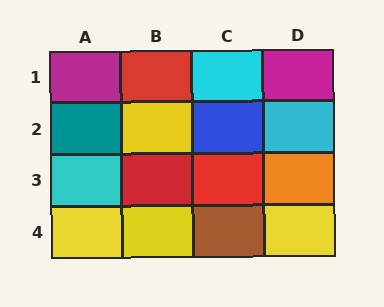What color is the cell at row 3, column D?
Orange.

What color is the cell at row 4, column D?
Yellow.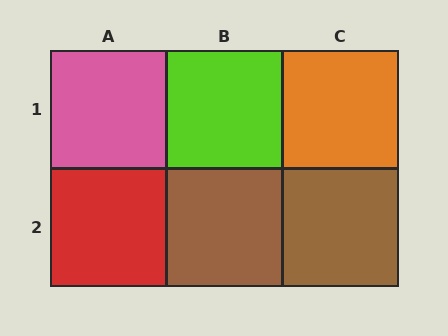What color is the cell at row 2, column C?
Brown.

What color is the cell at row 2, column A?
Red.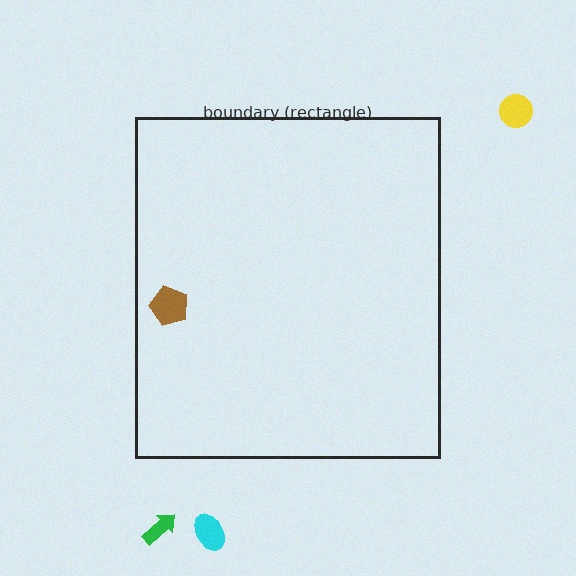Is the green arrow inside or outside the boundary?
Outside.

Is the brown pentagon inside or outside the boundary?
Inside.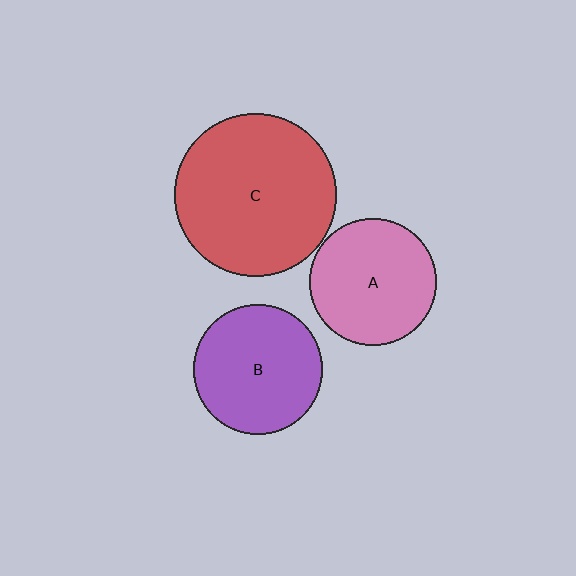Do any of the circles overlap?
No, none of the circles overlap.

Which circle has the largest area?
Circle C (red).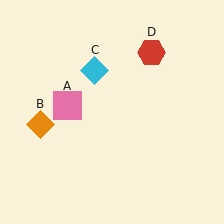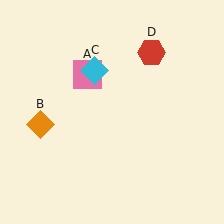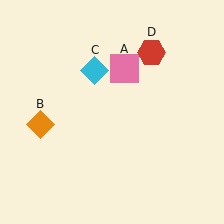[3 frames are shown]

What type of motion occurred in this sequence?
The pink square (object A) rotated clockwise around the center of the scene.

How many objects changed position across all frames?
1 object changed position: pink square (object A).